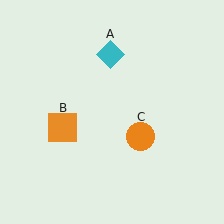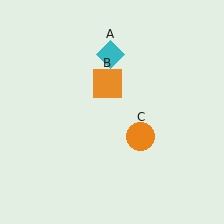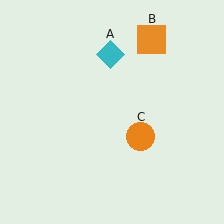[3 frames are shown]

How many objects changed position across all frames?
1 object changed position: orange square (object B).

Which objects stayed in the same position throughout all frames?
Cyan diamond (object A) and orange circle (object C) remained stationary.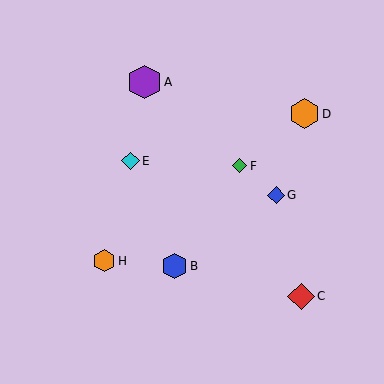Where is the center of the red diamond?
The center of the red diamond is at (301, 296).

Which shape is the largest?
The purple hexagon (labeled A) is the largest.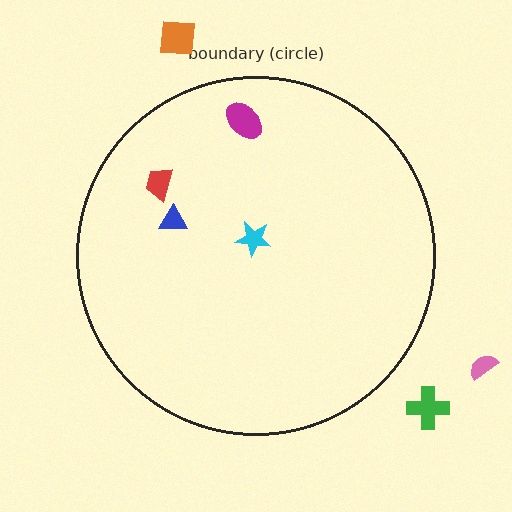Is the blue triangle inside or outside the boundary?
Inside.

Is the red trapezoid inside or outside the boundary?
Inside.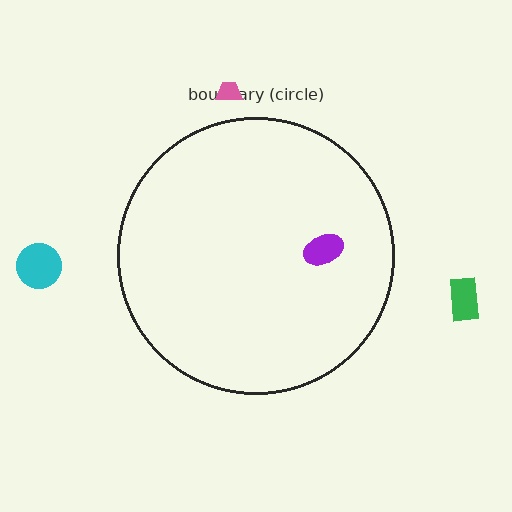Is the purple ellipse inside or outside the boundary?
Inside.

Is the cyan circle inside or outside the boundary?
Outside.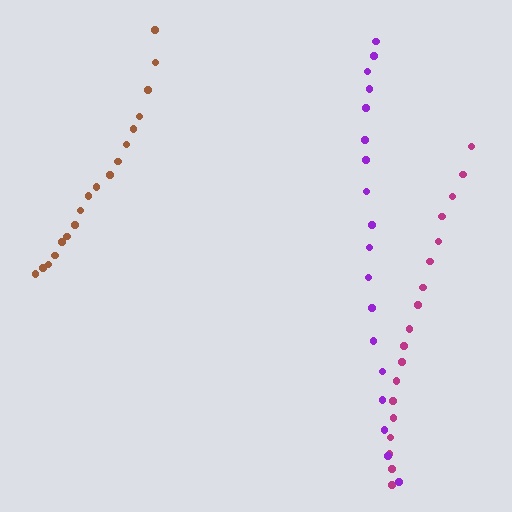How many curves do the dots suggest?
There are 3 distinct paths.